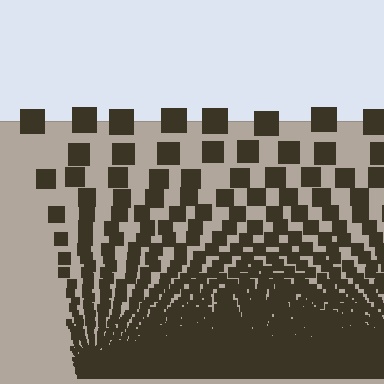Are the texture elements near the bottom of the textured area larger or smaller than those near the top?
Smaller. The gradient is inverted — elements near the bottom are smaller and denser.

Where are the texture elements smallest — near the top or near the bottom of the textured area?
Near the bottom.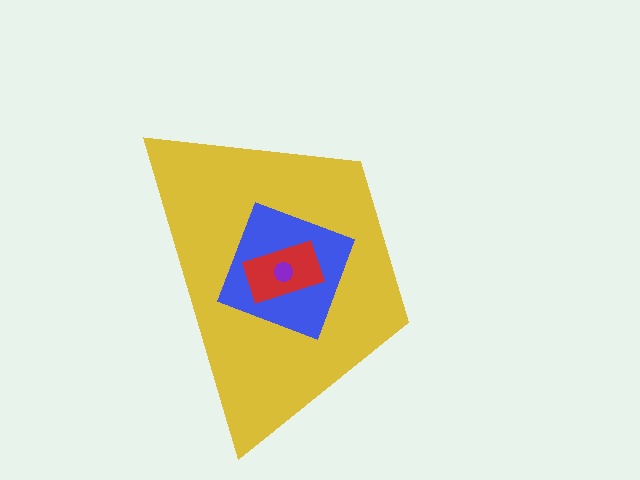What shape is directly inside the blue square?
The red rectangle.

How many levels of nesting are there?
4.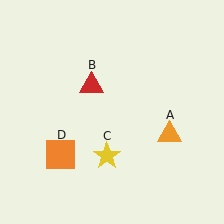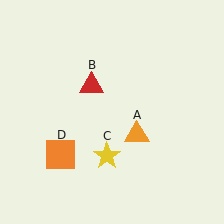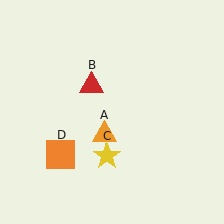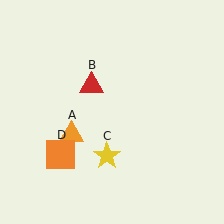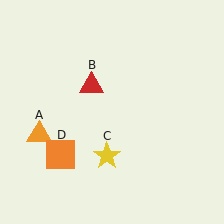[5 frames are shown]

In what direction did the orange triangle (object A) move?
The orange triangle (object A) moved left.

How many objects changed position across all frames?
1 object changed position: orange triangle (object A).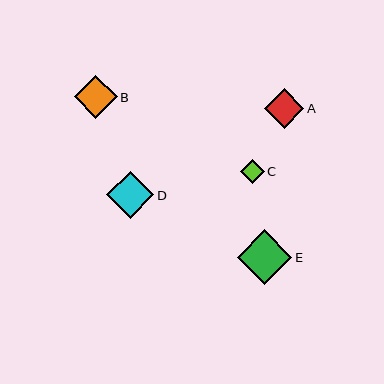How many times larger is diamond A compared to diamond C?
Diamond A is approximately 1.6 times the size of diamond C.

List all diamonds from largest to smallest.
From largest to smallest: E, D, B, A, C.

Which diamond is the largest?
Diamond E is the largest with a size of approximately 54 pixels.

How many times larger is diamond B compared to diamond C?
Diamond B is approximately 1.8 times the size of diamond C.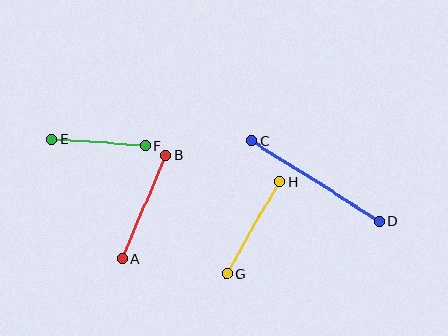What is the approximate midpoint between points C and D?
The midpoint is at approximately (316, 181) pixels.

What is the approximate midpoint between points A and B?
The midpoint is at approximately (144, 207) pixels.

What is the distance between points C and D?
The distance is approximately 151 pixels.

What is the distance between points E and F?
The distance is approximately 94 pixels.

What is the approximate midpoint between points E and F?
The midpoint is at approximately (99, 142) pixels.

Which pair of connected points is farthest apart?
Points C and D are farthest apart.